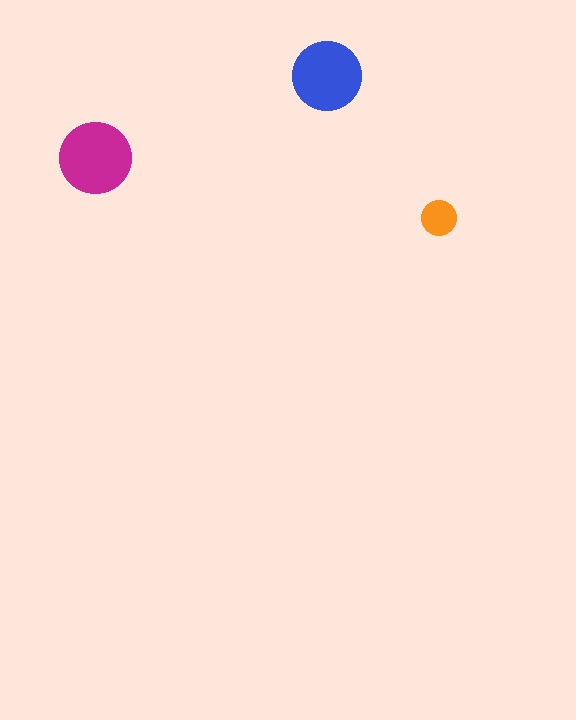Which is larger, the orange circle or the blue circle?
The blue one.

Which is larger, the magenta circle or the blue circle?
The magenta one.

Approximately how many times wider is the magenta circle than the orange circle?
About 2 times wider.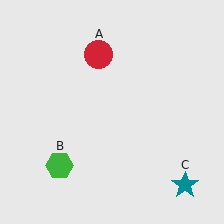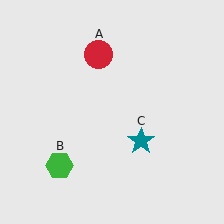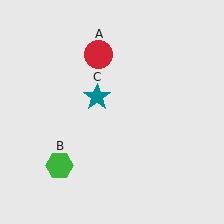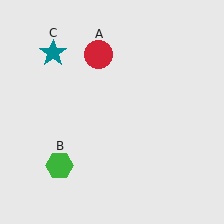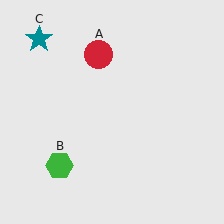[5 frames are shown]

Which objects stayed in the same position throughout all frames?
Red circle (object A) and green hexagon (object B) remained stationary.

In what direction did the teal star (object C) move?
The teal star (object C) moved up and to the left.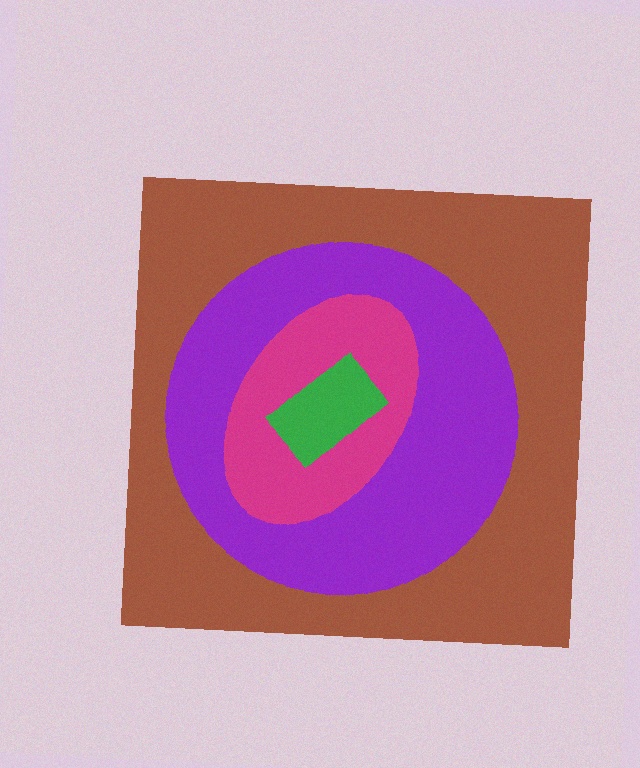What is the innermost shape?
The green rectangle.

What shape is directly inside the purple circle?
The magenta ellipse.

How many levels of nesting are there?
4.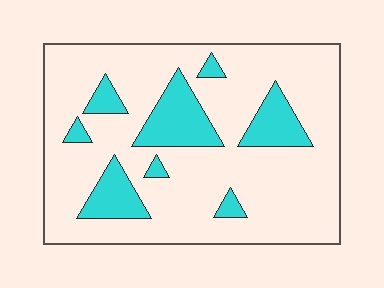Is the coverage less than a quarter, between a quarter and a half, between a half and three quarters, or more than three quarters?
Less than a quarter.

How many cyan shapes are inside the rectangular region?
8.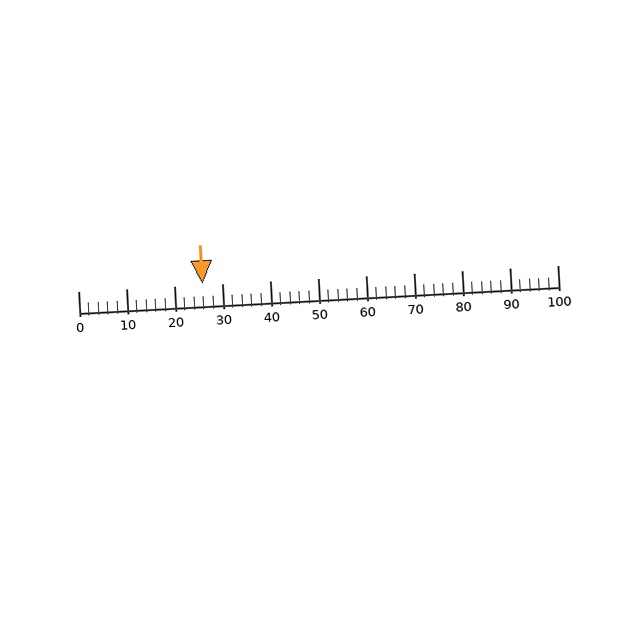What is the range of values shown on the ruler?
The ruler shows values from 0 to 100.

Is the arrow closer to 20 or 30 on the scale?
The arrow is closer to 30.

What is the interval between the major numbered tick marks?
The major tick marks are spaced 10 units apart.